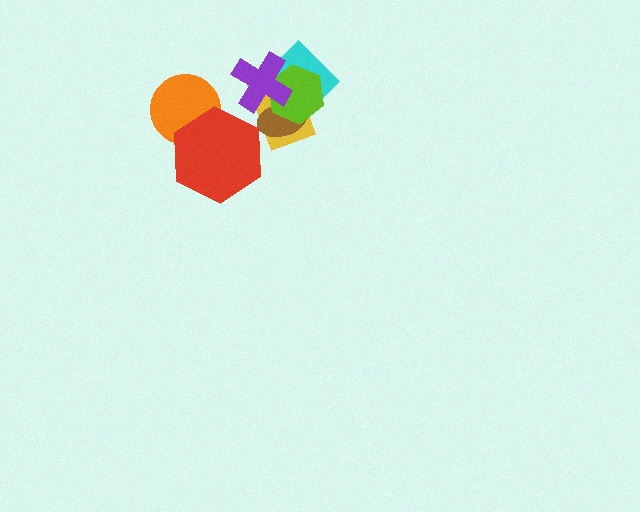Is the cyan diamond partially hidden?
Yes, it is partially covered by another shape.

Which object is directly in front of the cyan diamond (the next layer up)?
The lime hexagon is directly in front of the cyan diamond.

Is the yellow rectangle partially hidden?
Yes, it is partially covered by another shape.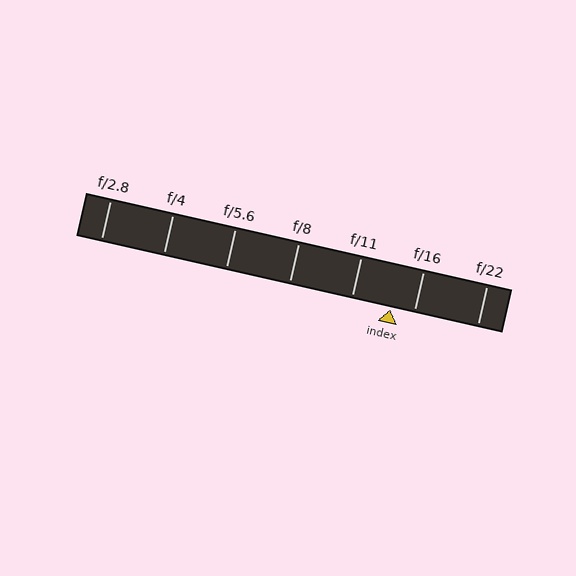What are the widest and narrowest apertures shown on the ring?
The widest aperture shown is f/2.8 and the narrowest is f/22.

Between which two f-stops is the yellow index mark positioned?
The index mark is between f/11 and f/16.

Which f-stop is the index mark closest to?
The index mark is closest to f/16.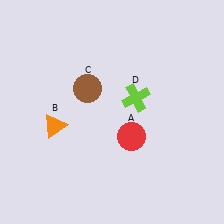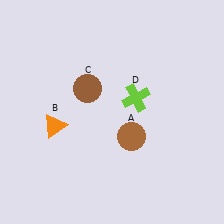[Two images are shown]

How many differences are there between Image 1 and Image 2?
There is 1 difference between the two images.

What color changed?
The circle (A) changed from red in Image 1 to brown in Image 2.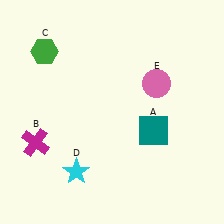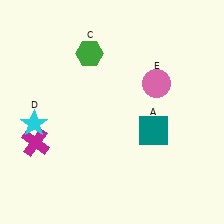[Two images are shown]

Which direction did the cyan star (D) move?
The cyan star (D) moved up.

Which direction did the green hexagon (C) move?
The green hexagon (C) moved right.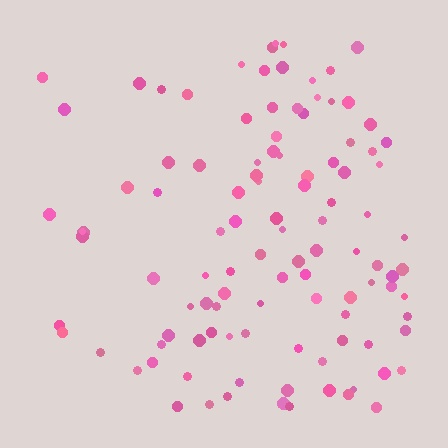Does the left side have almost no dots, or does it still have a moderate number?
Still a moderate number, just noticeably fewer than the right.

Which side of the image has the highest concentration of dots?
The right.